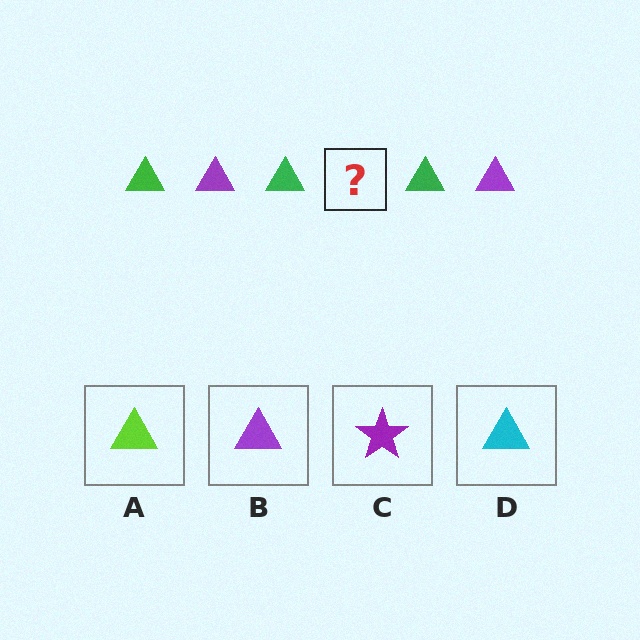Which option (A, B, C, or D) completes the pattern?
B.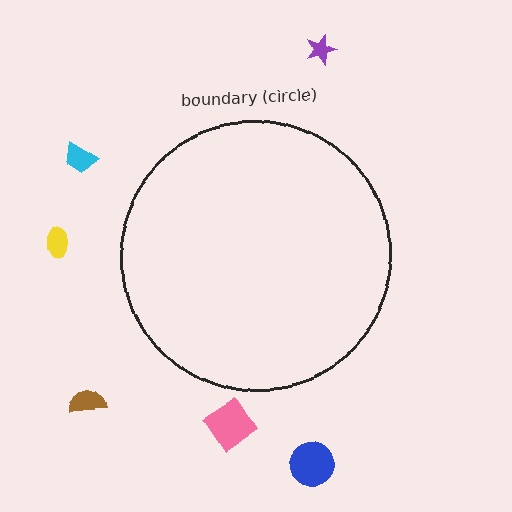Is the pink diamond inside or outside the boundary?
Outside.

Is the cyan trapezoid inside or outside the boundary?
Outside.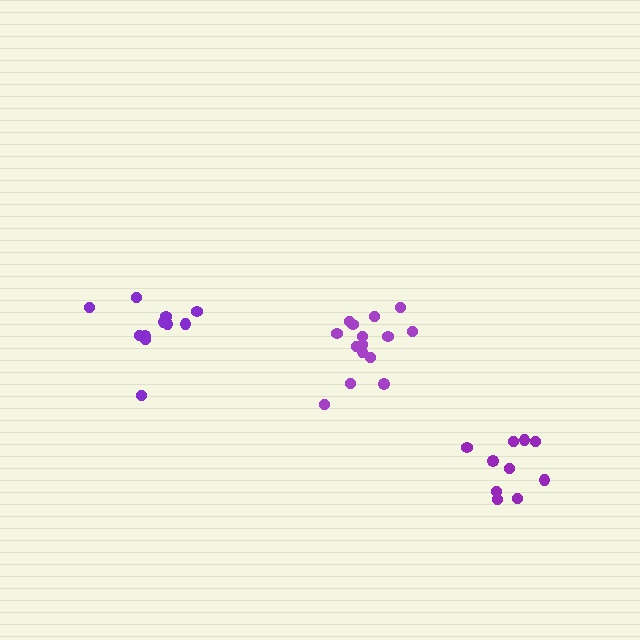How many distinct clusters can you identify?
There are 3 distinct clusters.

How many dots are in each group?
Group 1: 15 dots, Group 2: 10 dots, Group 3: 11 dots (36 total).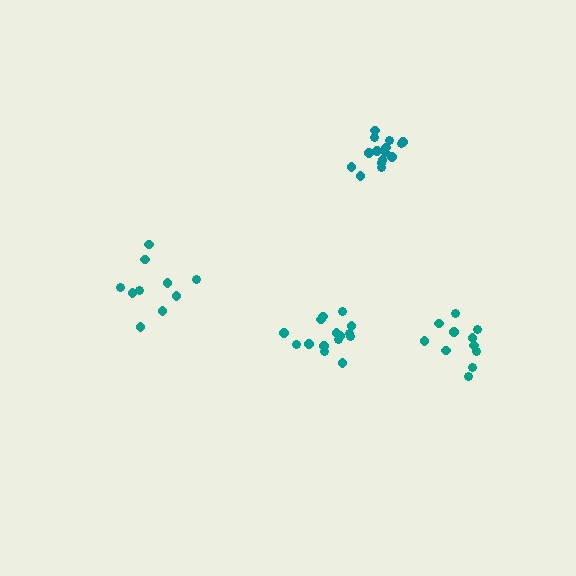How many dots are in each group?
Group 1: 15 dots, Group 2: 15 dots, Group 3: 10 dots, Group 4: 11 dots (51 total).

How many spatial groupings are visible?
There are 4 spatial groupings.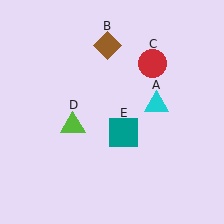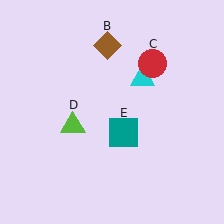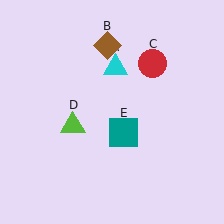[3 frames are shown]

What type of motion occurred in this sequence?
The cyan triangle (object A) rotated counterclockwise around the center of the scene.